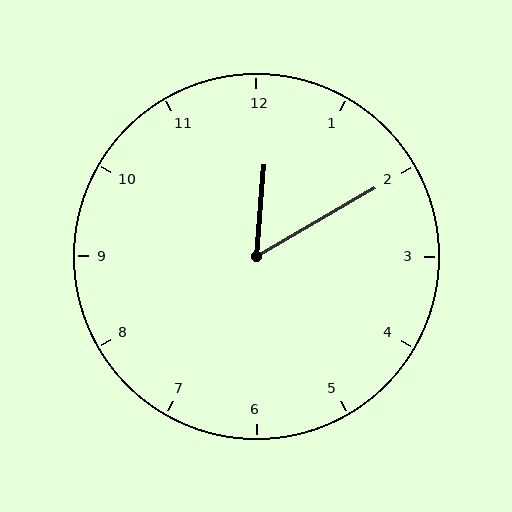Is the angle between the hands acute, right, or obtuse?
It is acute.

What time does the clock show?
12:10.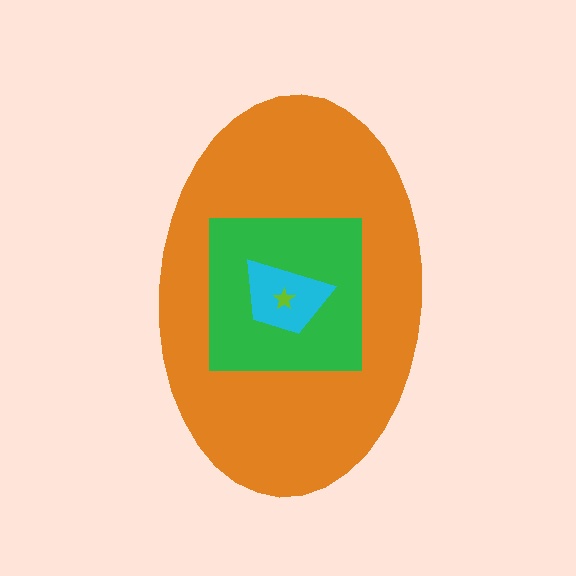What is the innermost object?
The lime star.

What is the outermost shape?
The orange ellipse.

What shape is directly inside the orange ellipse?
The green square.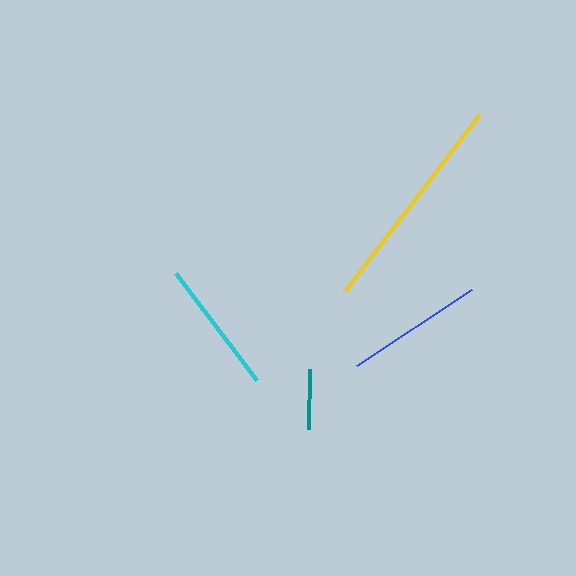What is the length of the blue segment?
The blue segment is approximately 138 pixels long.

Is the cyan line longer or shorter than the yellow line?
The yellow line is longer than the cyan line.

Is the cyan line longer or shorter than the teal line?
The cyan line is longer than the teal line.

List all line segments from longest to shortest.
From longest to shortest: yellow, blue, cyan, teal.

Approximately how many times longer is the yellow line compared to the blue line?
The yellow line is approximately 1.6 times the length of the blue line.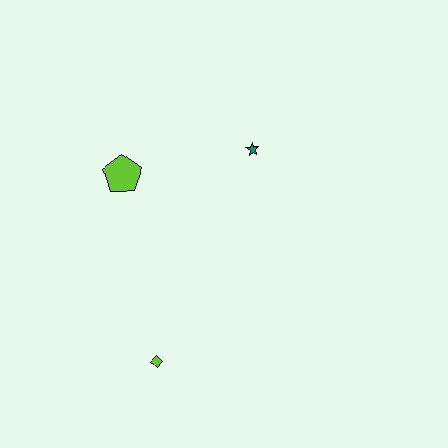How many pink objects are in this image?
There are no pink objects.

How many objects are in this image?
There are 3 objects.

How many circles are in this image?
There are no circles.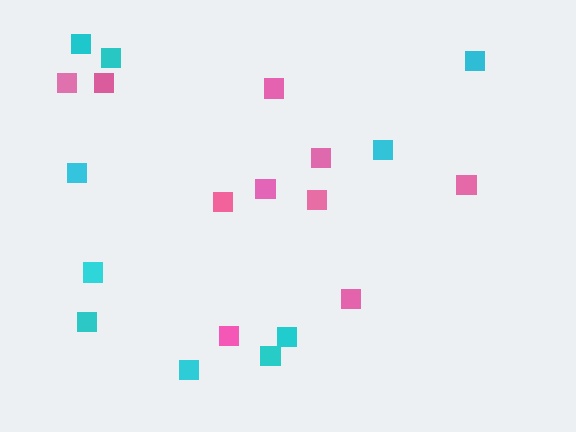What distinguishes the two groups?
There are 2 groups: one group of pink squares (10) and one group of cyan squares (10).